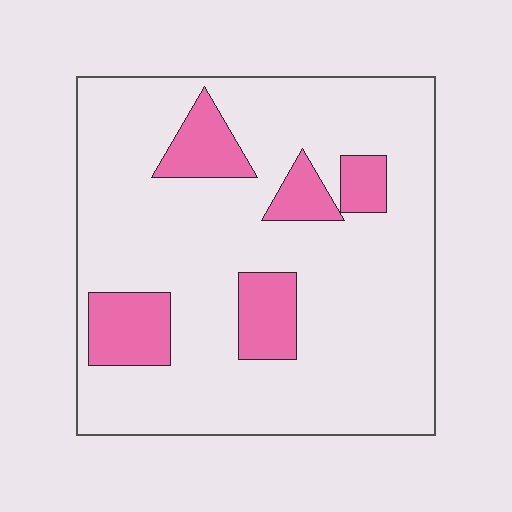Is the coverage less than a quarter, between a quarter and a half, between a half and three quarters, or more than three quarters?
Less than a quarter.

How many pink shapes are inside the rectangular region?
5.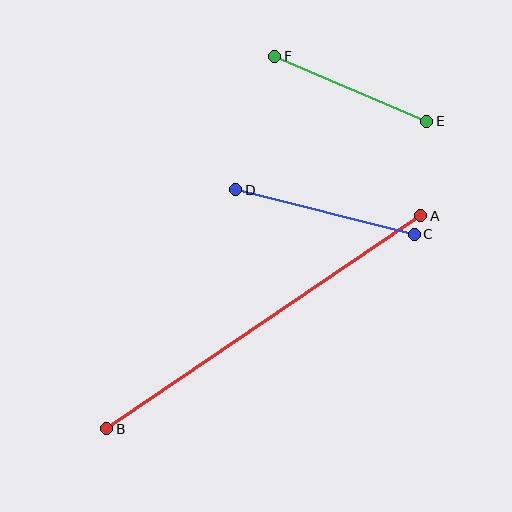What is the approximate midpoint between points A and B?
The midpoint is at approximately (264, 322) pixels.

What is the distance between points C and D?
The distance is approximately 184 pixels.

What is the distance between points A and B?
The distance is approximately 379 pixels.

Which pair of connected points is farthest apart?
Points A and B are farthest apart.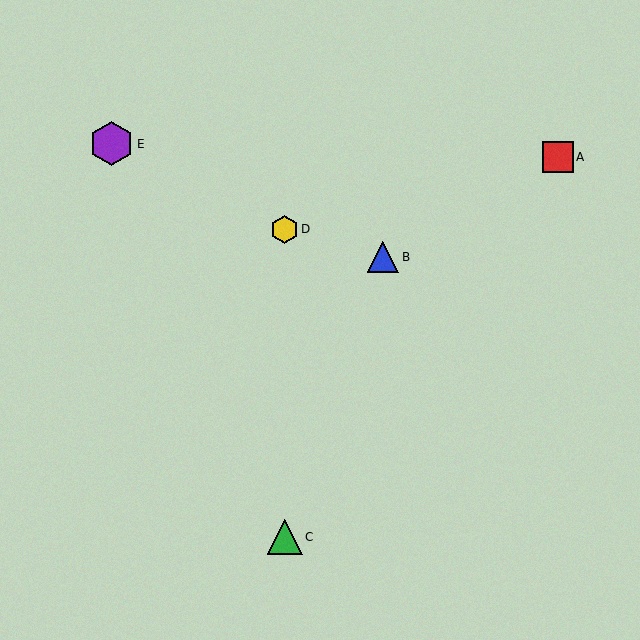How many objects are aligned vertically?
2 objects (C, D) are aligned vertically.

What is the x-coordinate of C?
Object C is at x≈285.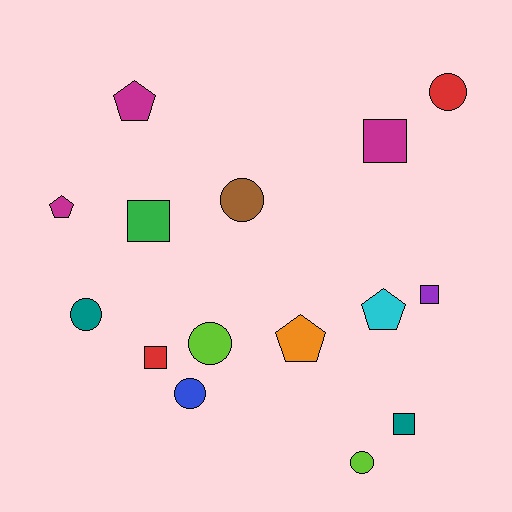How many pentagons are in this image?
There are 4 pentagons.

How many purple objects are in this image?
There is 1 purple object.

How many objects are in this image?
There are 15 objects.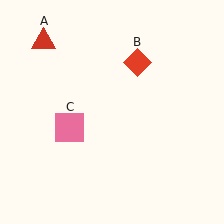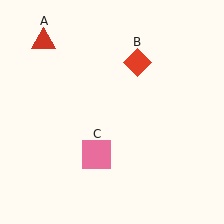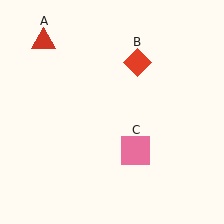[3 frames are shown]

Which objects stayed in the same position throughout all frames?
Red triangle (object A) and red diamond (object B) remained stationary.